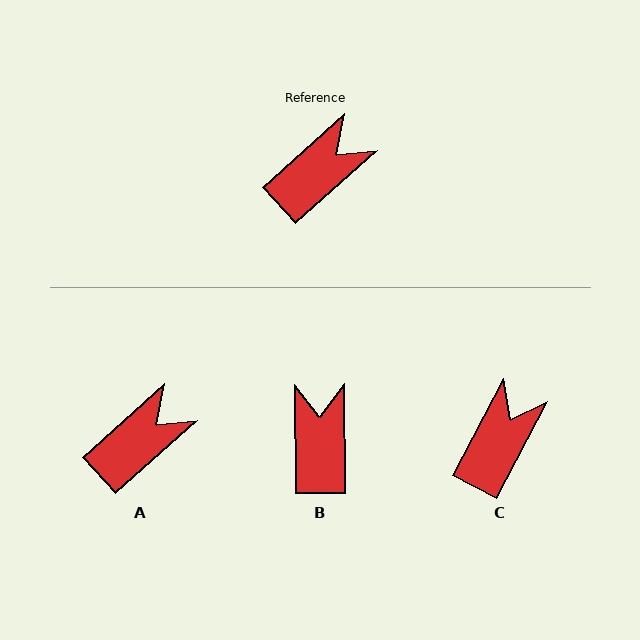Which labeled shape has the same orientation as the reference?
A.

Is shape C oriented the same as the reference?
No, it is off by about 20 degrees.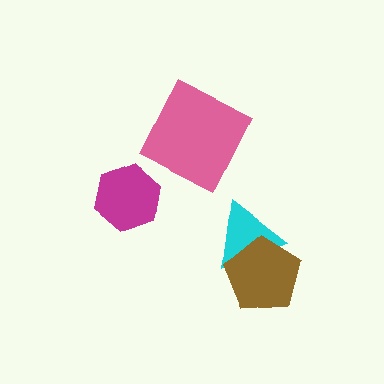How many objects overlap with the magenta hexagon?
0 objects overlap with the magenta hexagon.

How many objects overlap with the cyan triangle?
1 object overlaps with the cyan triangle.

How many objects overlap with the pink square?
0 objects overlap with the pink square.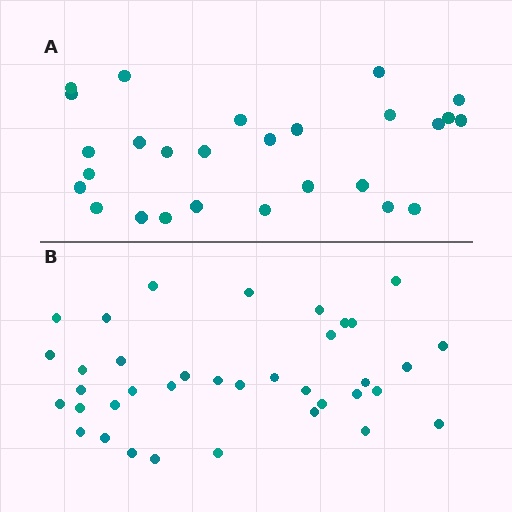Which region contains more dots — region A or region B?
Region B (the bottom region) has more dots.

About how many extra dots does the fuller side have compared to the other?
Region B has roughly 10 or so more dots than region A.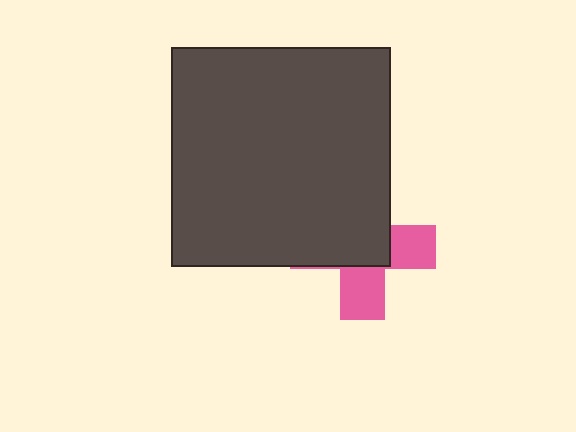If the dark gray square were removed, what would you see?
You would see the complete pink cross.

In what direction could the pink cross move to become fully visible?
The pink cross could move toward the lower-right. That would shift it out from behind the dark gray square entirely.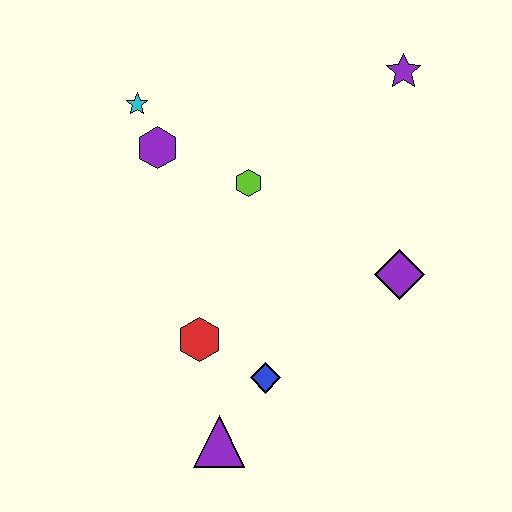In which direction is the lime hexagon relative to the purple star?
The lime hexagon is to the left of the purple star.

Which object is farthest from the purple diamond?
The cyan star is farthest from the purple diamond.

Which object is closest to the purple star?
The lime hexagon is closest to the purple star.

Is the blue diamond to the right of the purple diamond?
No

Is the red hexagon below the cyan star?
Yes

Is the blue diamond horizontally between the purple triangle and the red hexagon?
No